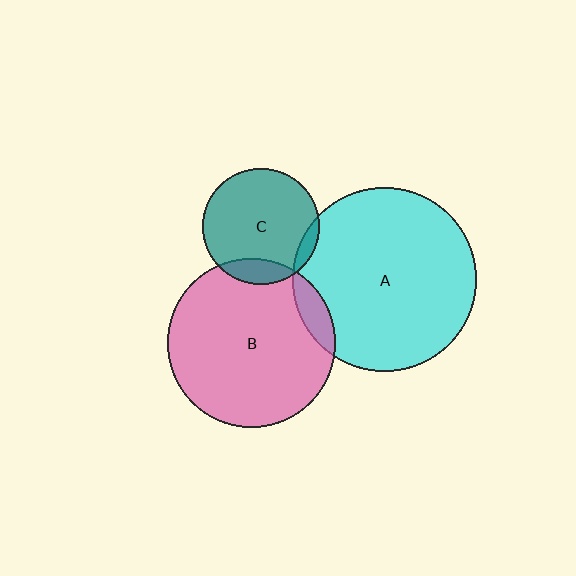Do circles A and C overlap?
Yes.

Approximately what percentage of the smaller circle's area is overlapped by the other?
Approximately 5%.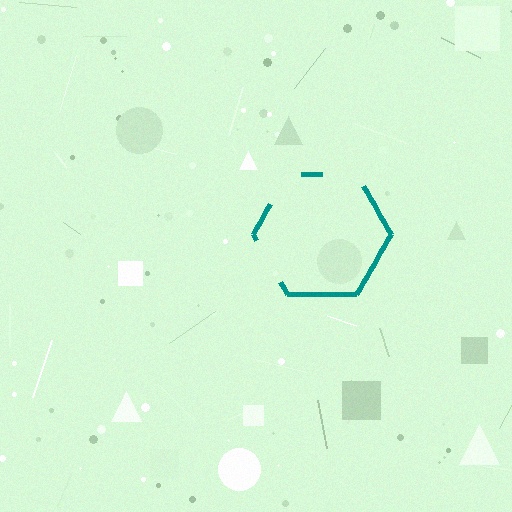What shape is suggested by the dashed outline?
The dashed outline suggests a hexagon.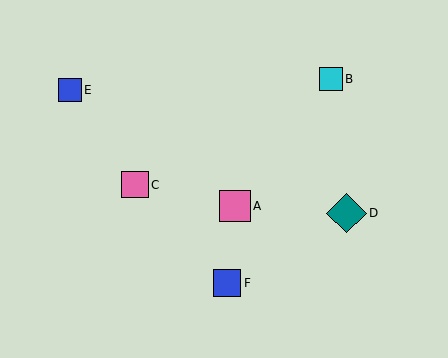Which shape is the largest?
The teal diamond (labeled D) is the largest.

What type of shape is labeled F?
Shape F is a blue square.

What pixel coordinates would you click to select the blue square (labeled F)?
Click at (227, 283) to select the blue square F.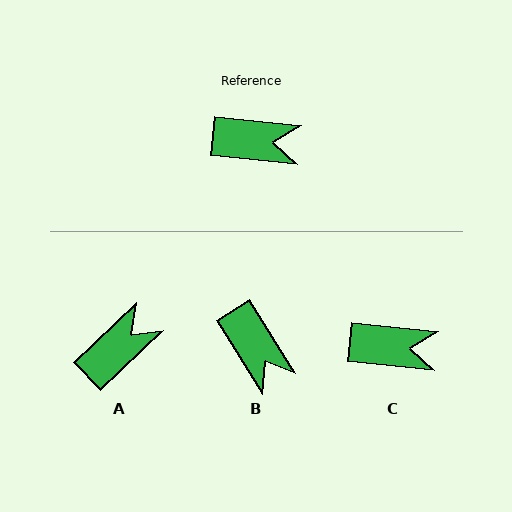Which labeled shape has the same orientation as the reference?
C.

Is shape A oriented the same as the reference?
No, it is off by about 49 degrees.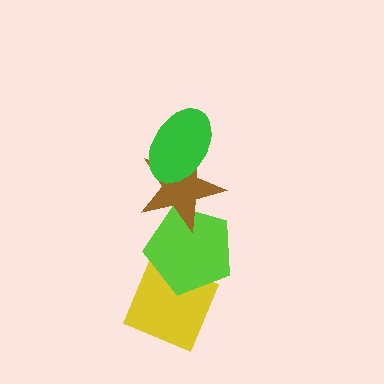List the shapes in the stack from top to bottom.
From top to bottom: the green ellipse, the brown star, the lime pentagon, the yellow diamond.